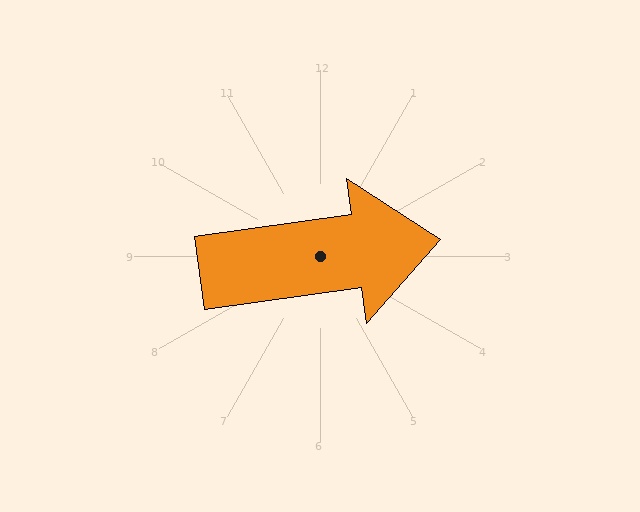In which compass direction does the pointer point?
East.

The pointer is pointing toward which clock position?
Roughly 3 o'clock.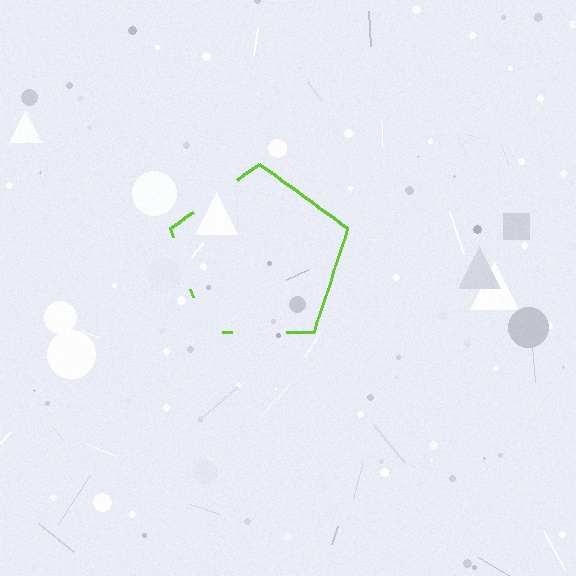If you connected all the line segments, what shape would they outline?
They would outline a pentagon.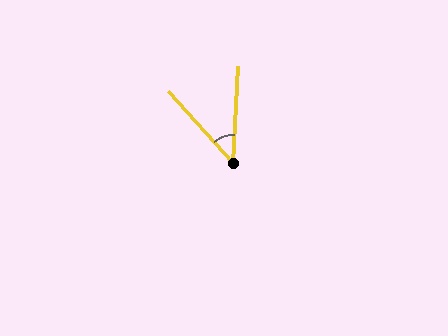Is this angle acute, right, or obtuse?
It is acute.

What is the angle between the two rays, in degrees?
Approximately 45 degrees.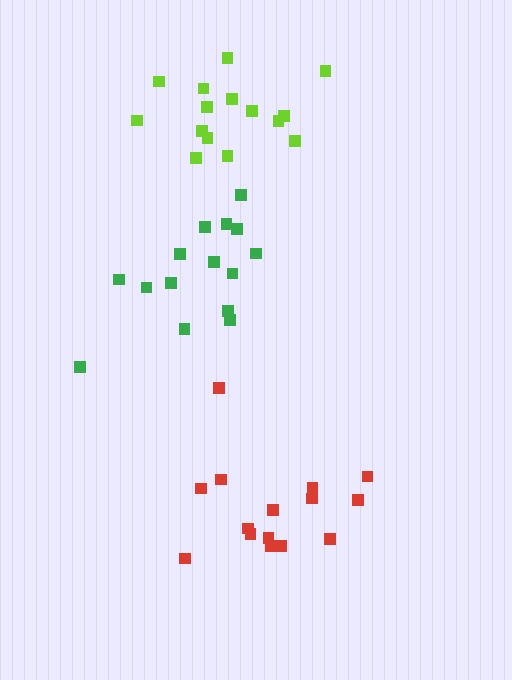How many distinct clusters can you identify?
There are 3 distinct clusters.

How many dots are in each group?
Group 1: 15 dots, Group 2: 15 dots, Group 3: 15 dots (45 total).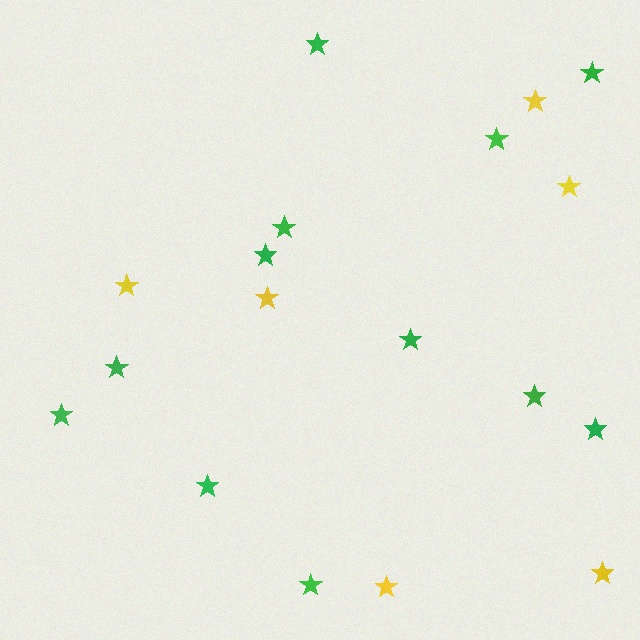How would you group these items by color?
There are 2 groups: one group of green stars (12) and one group of yellow stars (6).